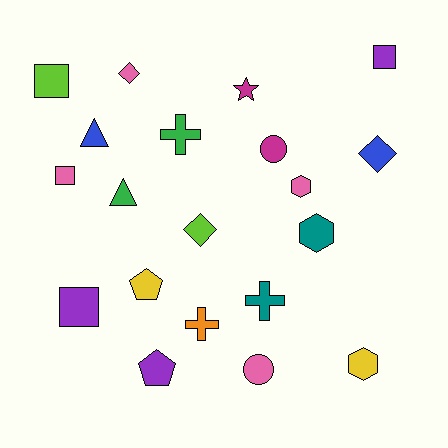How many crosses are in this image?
There are 3 crosses.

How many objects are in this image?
There are 20 objects.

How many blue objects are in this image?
There are 2 blue objects.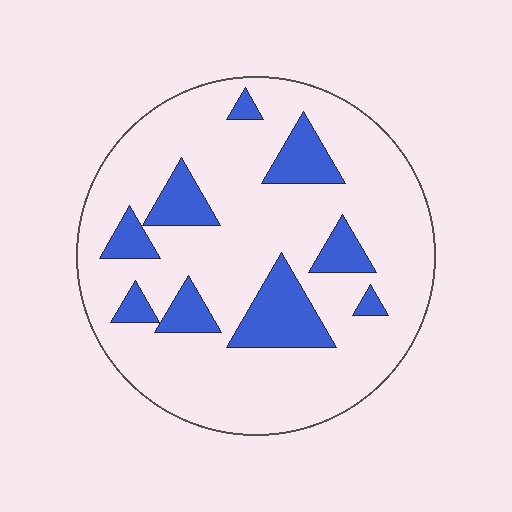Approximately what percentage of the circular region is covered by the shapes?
Approximately 20%.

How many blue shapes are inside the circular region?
9.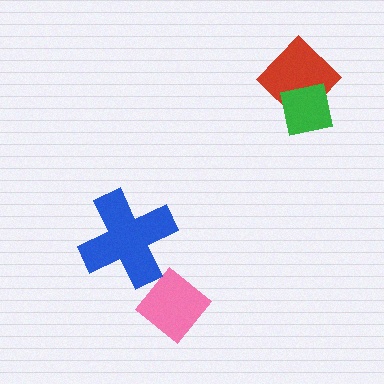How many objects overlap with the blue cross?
0 objects overlap with the blue cross.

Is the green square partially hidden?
No, no other shape covers it.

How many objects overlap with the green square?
1 object overlaps with the green square.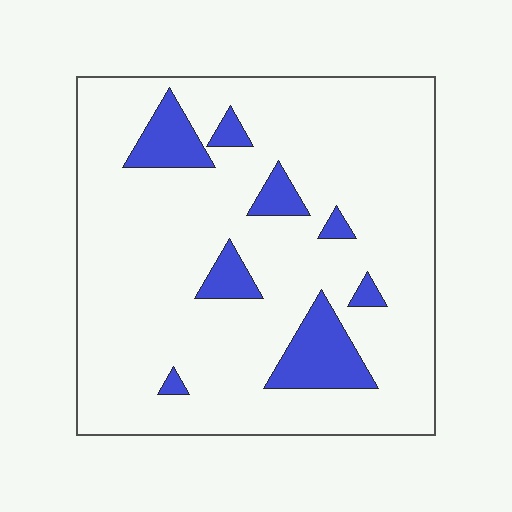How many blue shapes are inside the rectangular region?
8.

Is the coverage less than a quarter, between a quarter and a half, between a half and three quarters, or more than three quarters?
Less than a quarter.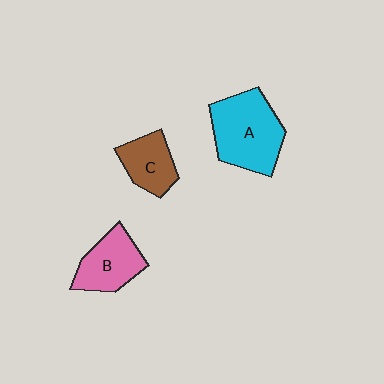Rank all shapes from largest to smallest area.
From largest to smallest: A (cyan), B (pink), C (brown).